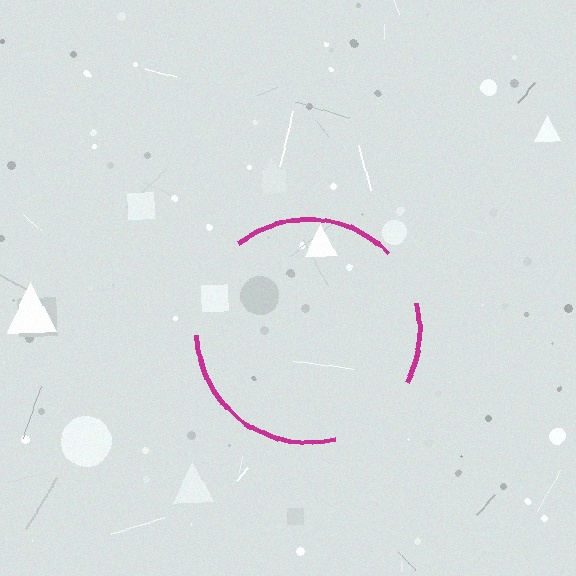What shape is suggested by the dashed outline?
The dashed outline suggests a circle.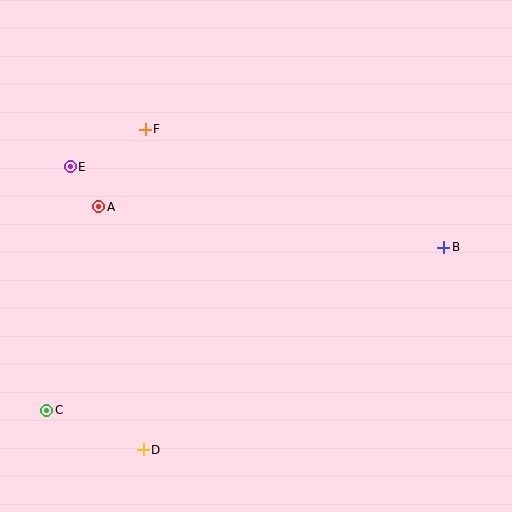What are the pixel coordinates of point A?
Point A is at (99, 207).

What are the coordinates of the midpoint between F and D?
The midpoint between F and D is at (144, 289).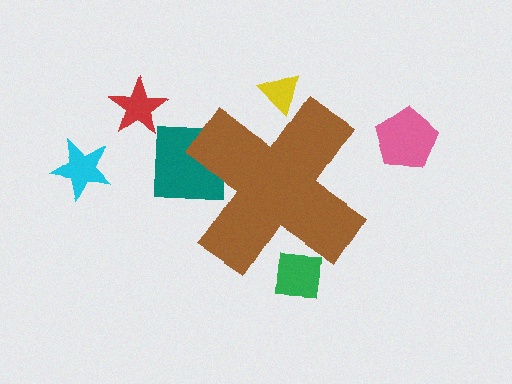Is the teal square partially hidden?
Yes, the teal square is partially hidden behind the brown cross.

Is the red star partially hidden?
No, the red star is fully visible.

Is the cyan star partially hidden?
No, the cyan star is fully visible.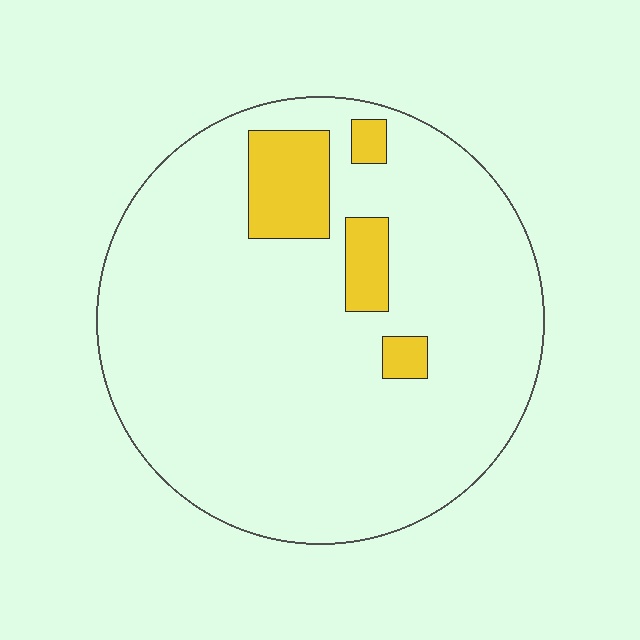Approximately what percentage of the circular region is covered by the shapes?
Approximately 10%.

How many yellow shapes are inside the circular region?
4.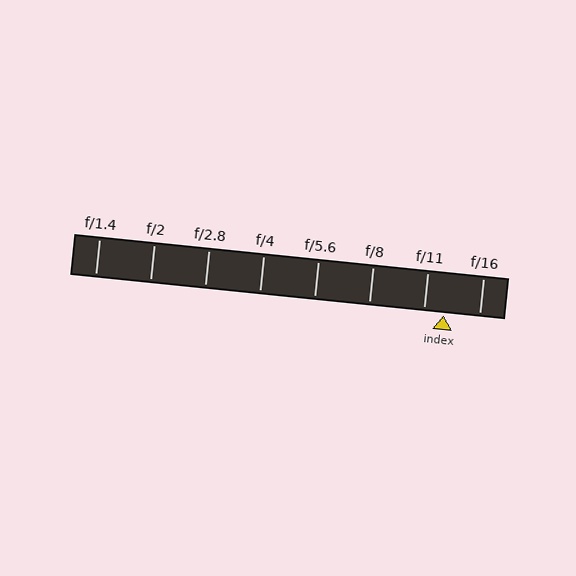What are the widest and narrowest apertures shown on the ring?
The widest aperture shown is f/1.4 and the narrowest is f/16.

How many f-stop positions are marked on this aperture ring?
There are 8 f-stop positions marked.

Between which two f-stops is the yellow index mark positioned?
The index mark is between f/11 and f/16.